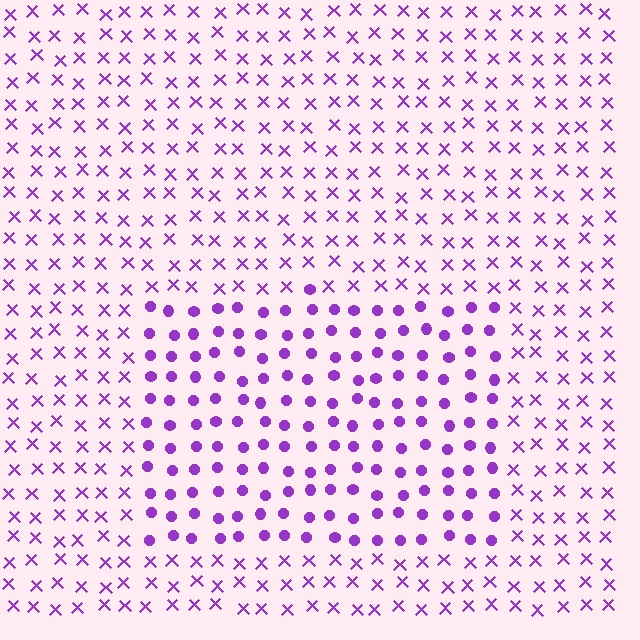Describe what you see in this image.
The image is filled with small purple elements arranged in a uniform grid. A rectangle-shaped region contains circles, while the surrounding area contains X marks. The boundary is defined purely by the change in element shape.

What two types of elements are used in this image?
The image uses circles inside the rectangle region and X marks outside it.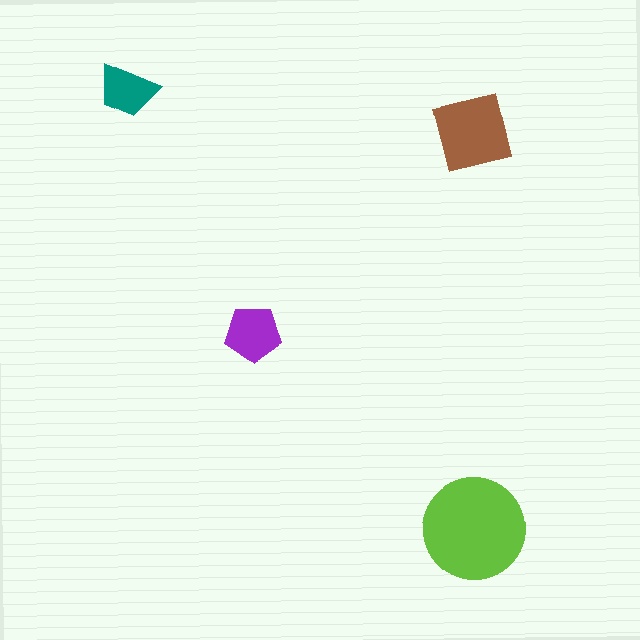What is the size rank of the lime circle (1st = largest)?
1st.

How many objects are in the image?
There are 4 objects in the image.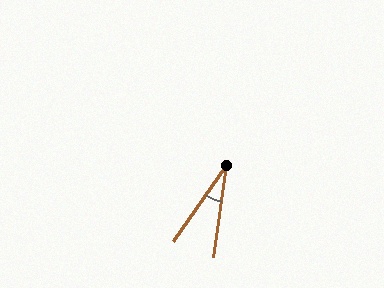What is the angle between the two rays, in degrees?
Approximately 27 degrees.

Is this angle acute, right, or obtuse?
It is acute.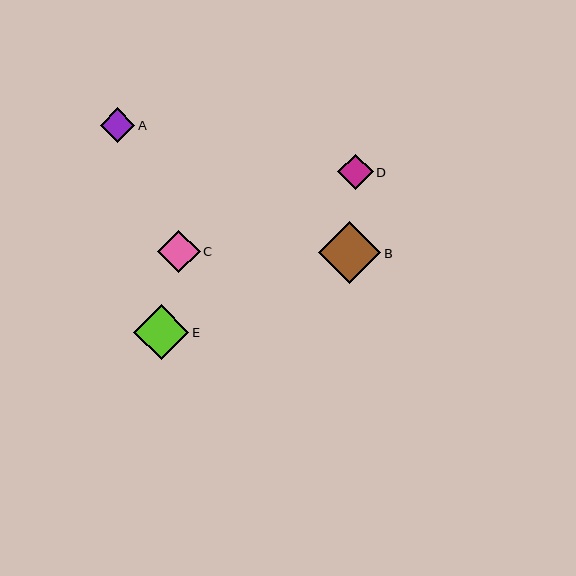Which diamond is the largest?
Diamond B is the largest with a size of approximately 63 pixels.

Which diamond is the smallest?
Diamond A is the smallest with a size of approximately 35 pixels.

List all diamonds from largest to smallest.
From largest to smallest: B, E, C, D, A.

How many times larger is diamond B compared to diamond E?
Diamond B is approximately 1.1 times the size of diamond E.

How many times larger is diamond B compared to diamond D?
Diamond B is approximately 1.8 times the size of diamond D.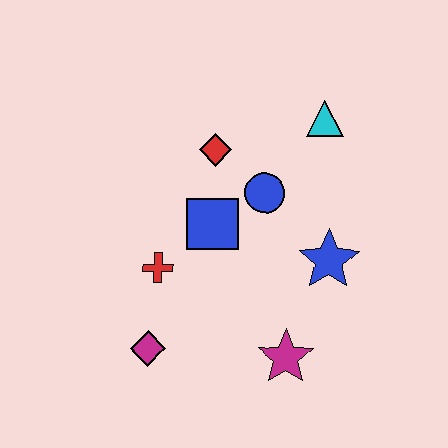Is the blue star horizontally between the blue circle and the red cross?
No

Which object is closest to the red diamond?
The blue circle is closest to the red diamond.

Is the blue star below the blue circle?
Yes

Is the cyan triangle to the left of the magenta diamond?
No